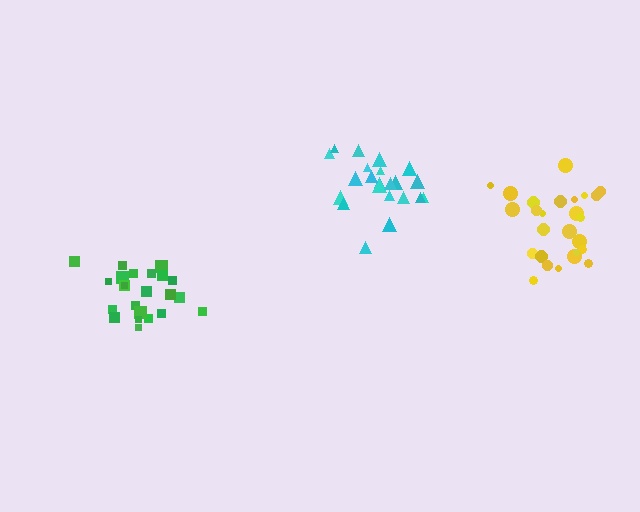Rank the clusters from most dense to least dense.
green, yellow, cyan.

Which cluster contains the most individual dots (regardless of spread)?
Yellow (26).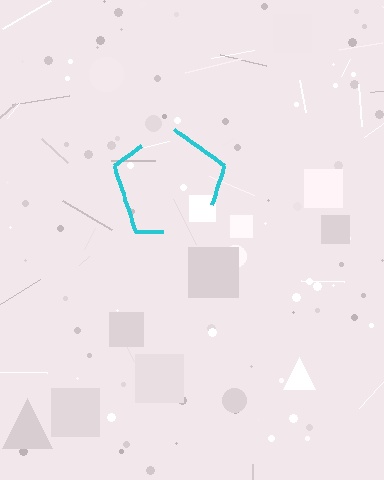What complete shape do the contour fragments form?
The contour fragments form a pentagon.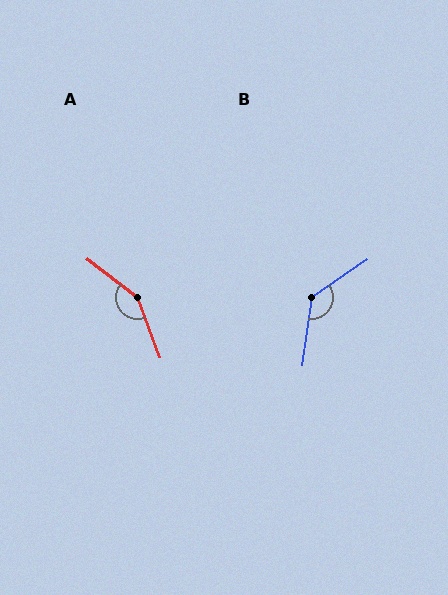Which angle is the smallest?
B, at approximately 133 degrees.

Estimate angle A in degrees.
Approximately 148 degrees.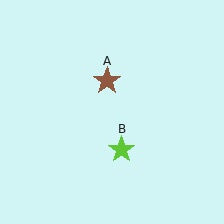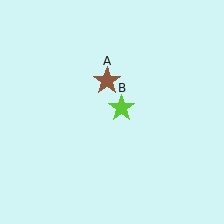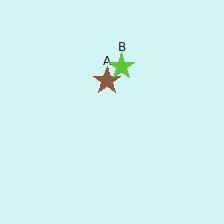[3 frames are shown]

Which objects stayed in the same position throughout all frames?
Brown star (object A) remained stationary.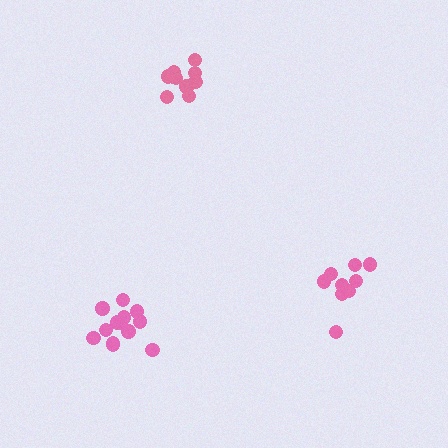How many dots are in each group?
Group 1: 9 dots, Group 2: 11 dots, Group 3: 13 dots (33 total).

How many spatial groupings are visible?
There are 3 spatial groupings.